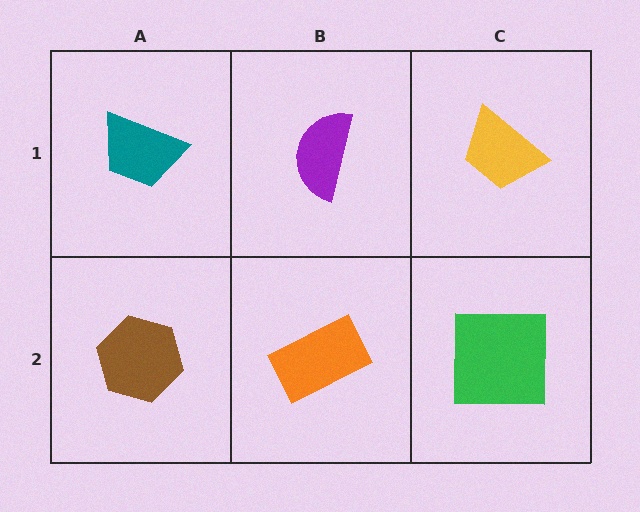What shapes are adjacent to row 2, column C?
A yellow trapezoid (row 1, column C), an orange rectangle (row 2, column B).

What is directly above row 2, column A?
A teal trapezoid.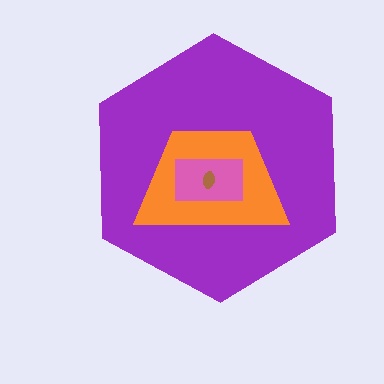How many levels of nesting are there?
4.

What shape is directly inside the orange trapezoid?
The pink rectangle.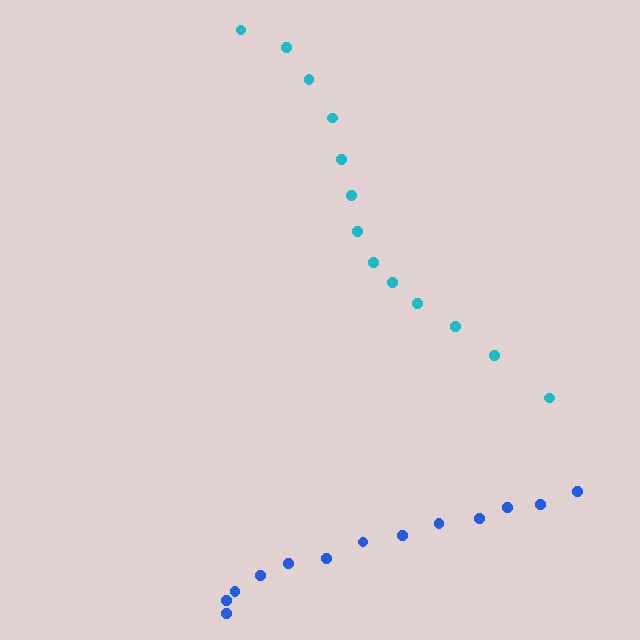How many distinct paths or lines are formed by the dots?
There are 2 distinct paths.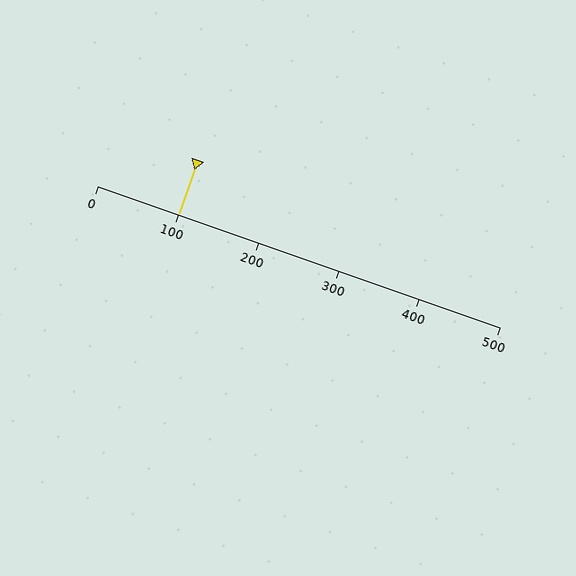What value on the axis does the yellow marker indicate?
The marker indicates approximately 100.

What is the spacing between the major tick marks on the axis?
The major ticks are spaced 100 apart.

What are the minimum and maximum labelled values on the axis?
The axis runs from 0 to 500.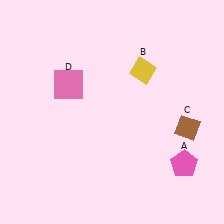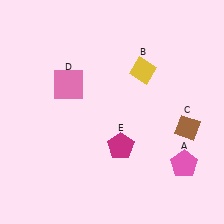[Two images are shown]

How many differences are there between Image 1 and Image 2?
There is 1 difference between the two images.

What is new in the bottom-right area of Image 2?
A magenta pentagon (E) was added in the bottom-right area of Image 2.